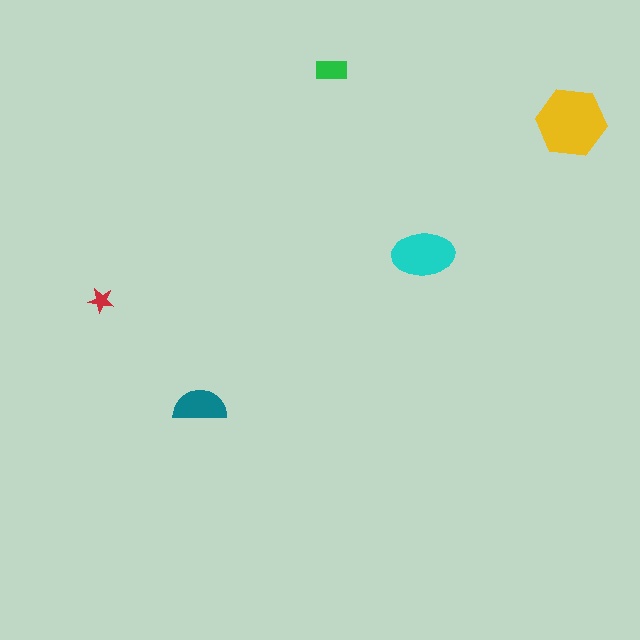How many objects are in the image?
There are 5 objects in the image.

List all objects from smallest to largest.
The red star, the green rectangle, the teal semicircle, the cyan ellipse, the yellow hexagon.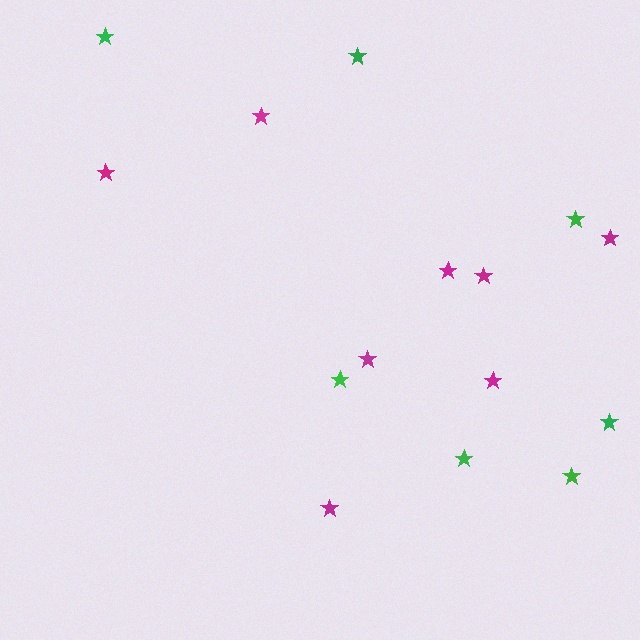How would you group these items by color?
There are 2 groups: one group of green stars (7) and one group of magenta stars (8).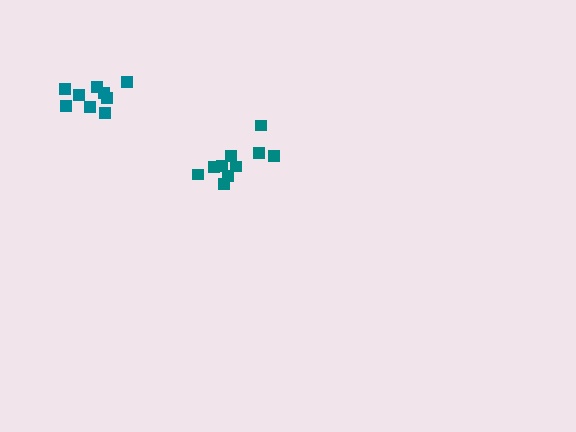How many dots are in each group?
Group 1: 10 dots, Group 2: 9 dots (19 total).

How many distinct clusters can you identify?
There are 2 distinct clusters.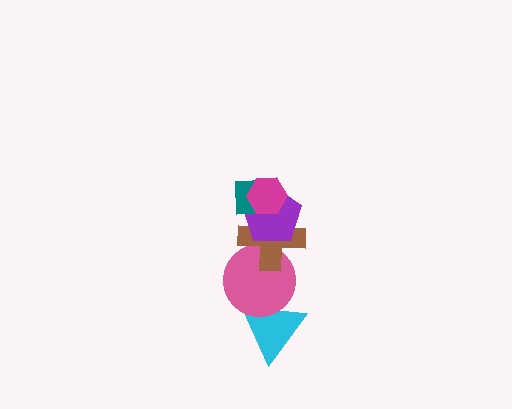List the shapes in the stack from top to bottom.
From top to bottom: the magenta hexagon, the teal square, the purple pentagon, the brown cross, the pink circle, the cyan triangle.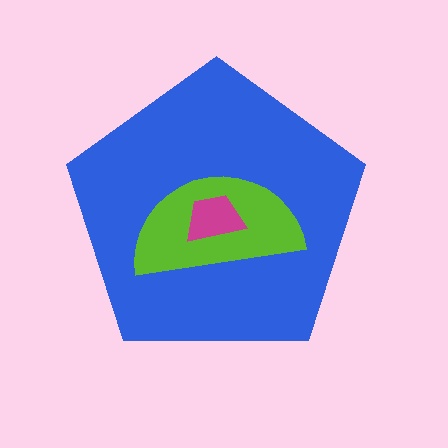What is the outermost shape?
The blue pentagon.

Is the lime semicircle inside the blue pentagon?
Yes.